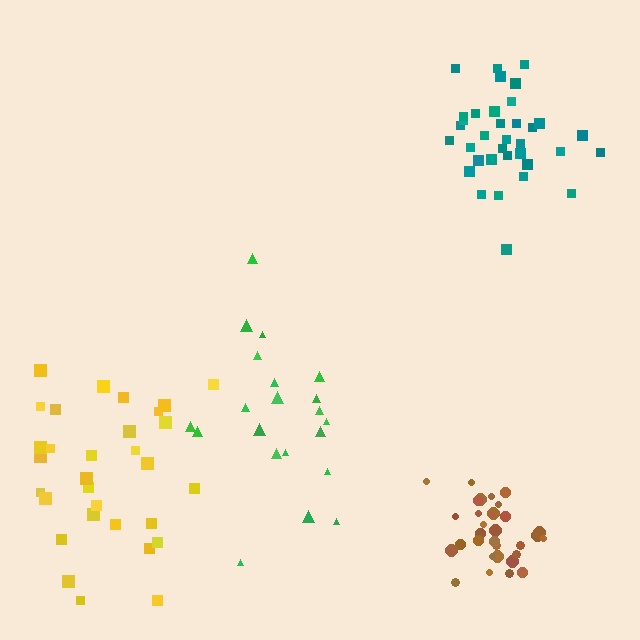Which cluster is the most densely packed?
Brown.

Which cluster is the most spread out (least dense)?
Green.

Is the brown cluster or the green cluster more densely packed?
Brown.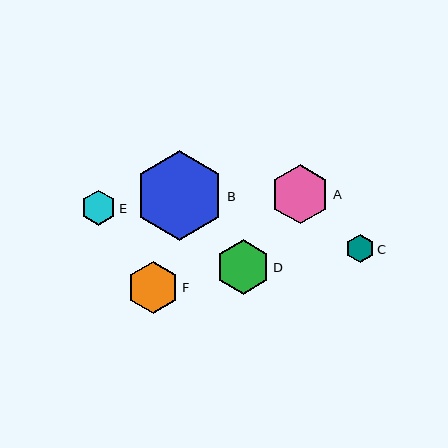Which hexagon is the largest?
Hexagon B is the largest with a size of approximately 89 pixels.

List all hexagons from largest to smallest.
From largest to smallest: B, A, D, F, E, C.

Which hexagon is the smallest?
Hexagon C is the smallest with a size of approximately 28 pixels.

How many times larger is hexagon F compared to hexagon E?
Hexagon F is approximately 1.5 times the size of hexagon E.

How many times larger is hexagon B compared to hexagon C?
Hexagon B is approximately 3.1 times the size of hexagon C.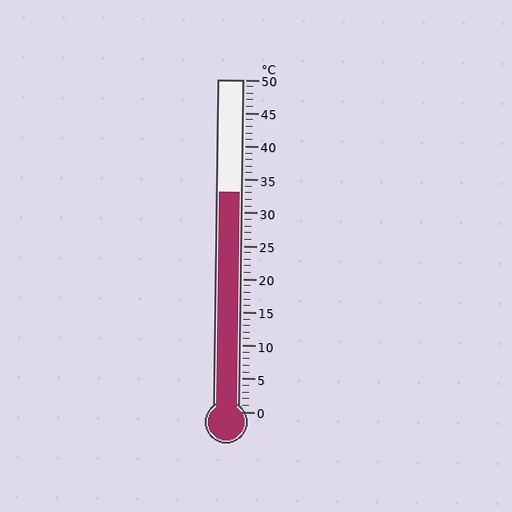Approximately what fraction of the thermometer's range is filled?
The thermometer is filled to approximately 65% of its range.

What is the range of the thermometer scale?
The thermometer scale ranges from 0°C to 50°C.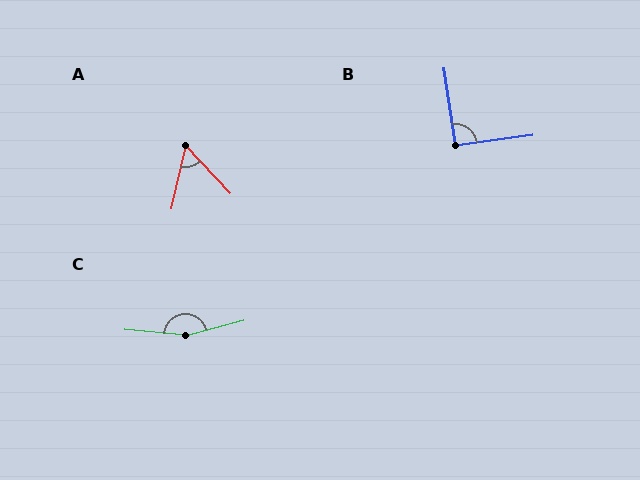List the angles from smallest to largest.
A (56°), B (91°), C (161°).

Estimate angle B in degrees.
Approximately 91 degrees.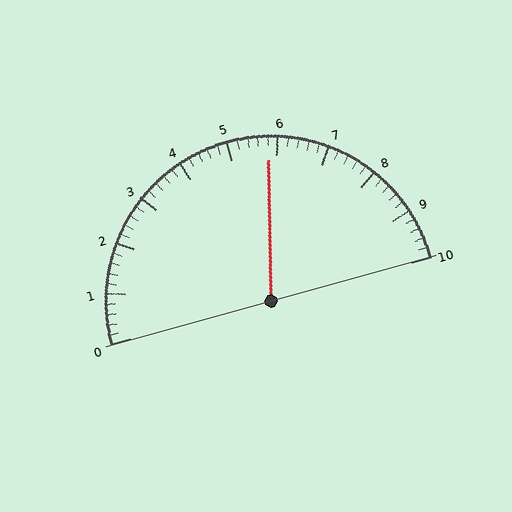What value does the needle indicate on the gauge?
The needle indicates approximately 5.8.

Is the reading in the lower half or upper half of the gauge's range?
The reading is in the upper half of the range (0 to 10).